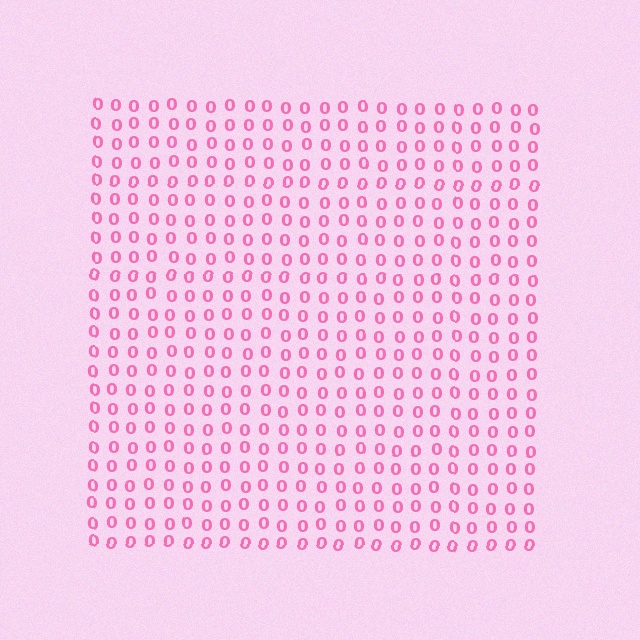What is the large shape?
The large shape is a square.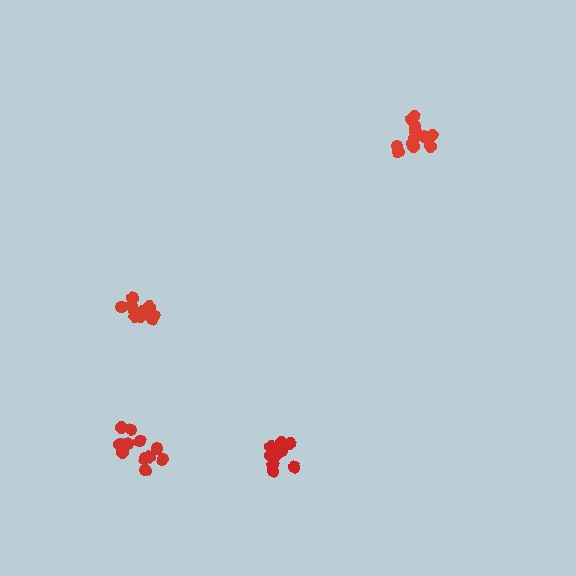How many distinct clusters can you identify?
There are 4 distinct clusters.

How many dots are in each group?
Group 1: 14 dots, Group 2: 12 dots, Group 3: 13 dots, Group 4: 12 dots (51 total).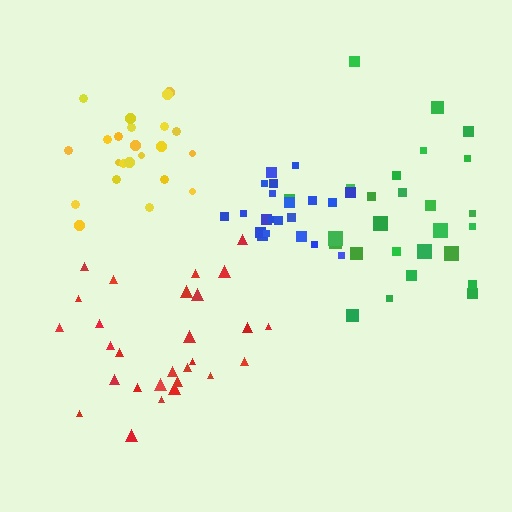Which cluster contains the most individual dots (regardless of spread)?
Red (28).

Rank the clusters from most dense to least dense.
blue, yellow, red, green.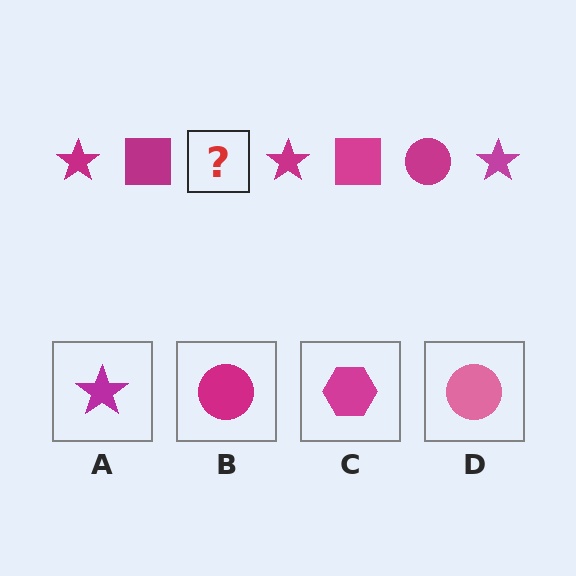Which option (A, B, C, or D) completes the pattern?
B.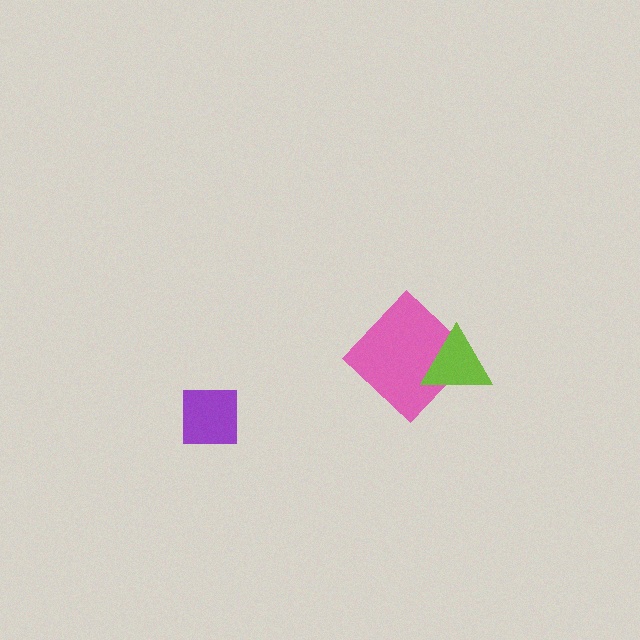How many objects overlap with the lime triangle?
1 object overlaps with the lime triangle.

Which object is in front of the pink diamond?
The lime triangle is in front of the pink diamond.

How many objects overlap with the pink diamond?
1 object overlaps with the pink diamond.